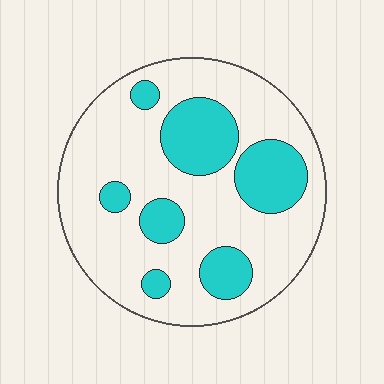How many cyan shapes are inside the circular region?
7.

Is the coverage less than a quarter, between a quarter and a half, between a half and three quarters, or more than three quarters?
Between a quarter and a half.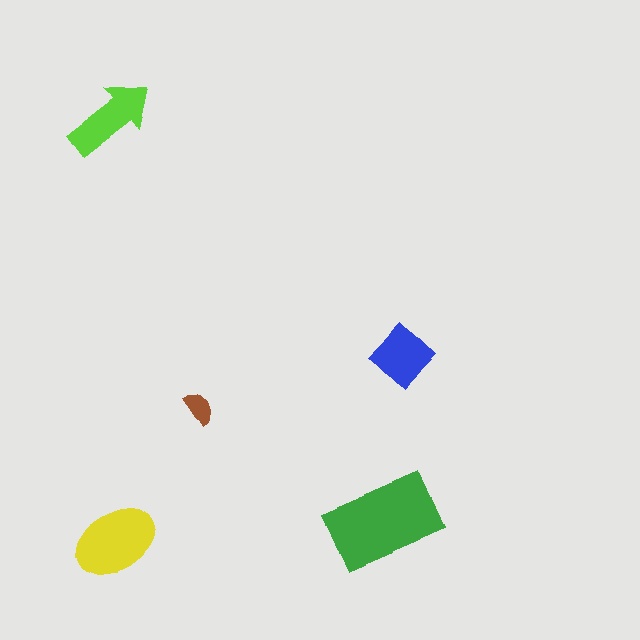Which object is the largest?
The green rectangle.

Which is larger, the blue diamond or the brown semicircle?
The blue diamond.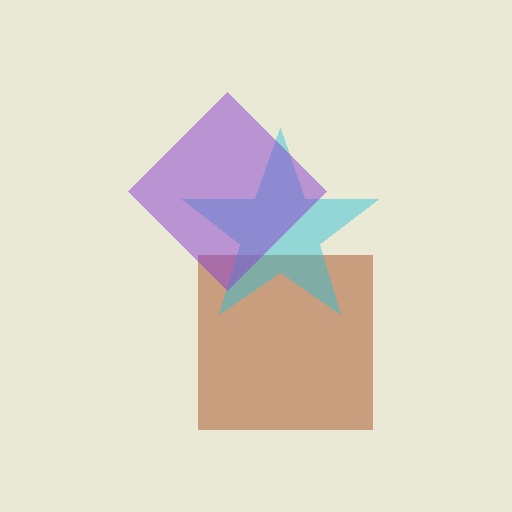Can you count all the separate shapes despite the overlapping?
Yes, there are 3 separate shapes.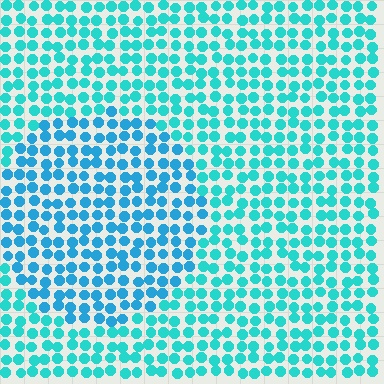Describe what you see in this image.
The image is filled with small cyan elements in a uniform arrangement. A circle-shaped region is visible where the elements are tinted to a slightly different hue, forming a subtle color boundary.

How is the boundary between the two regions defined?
The boundary is defined purely by a slight shift in hue (about 22 degrees). Spacing, size, and orientation are identical on both sides.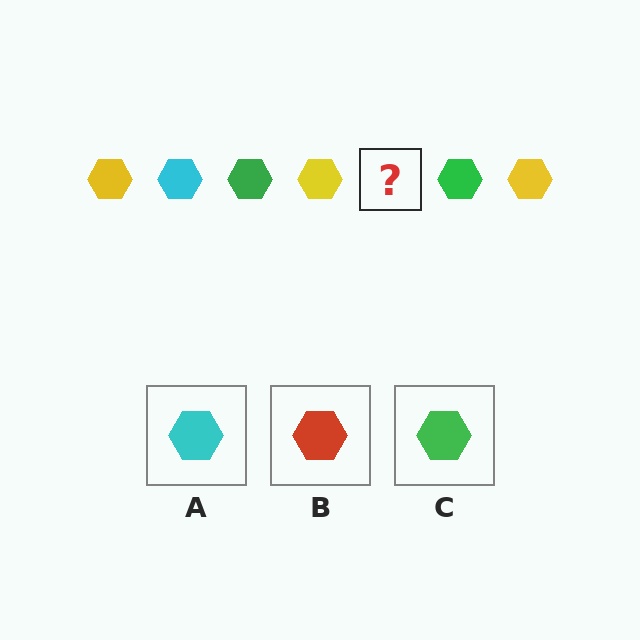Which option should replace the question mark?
Option A.